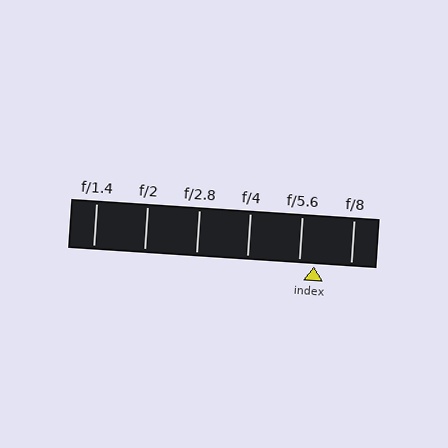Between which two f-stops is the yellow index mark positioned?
The index mark is between f/5.6 and f/8.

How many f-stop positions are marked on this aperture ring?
There are 6 f-stop positions marked.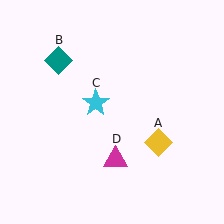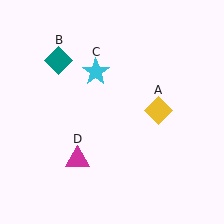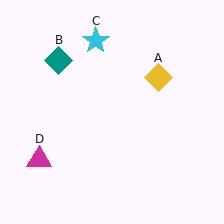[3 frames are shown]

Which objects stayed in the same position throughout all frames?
Teal diamond (object B) remained stationary.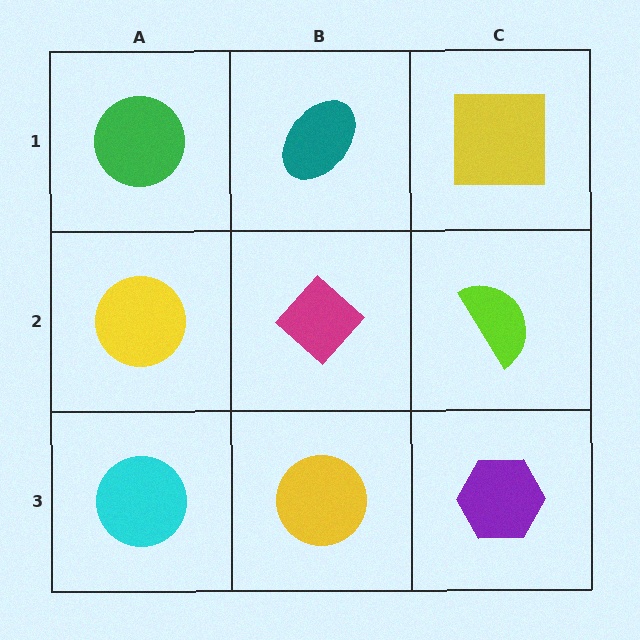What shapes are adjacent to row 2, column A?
A green circle (row 1, column A), a cyan circle (row 3, column A), a magenta diamond (row 2, column B).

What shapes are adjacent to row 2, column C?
A yellow square (row 1, column C), a purple hexagon (row 3, column C), a magenta diamond (row 2, column B).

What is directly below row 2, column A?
A cyan circle.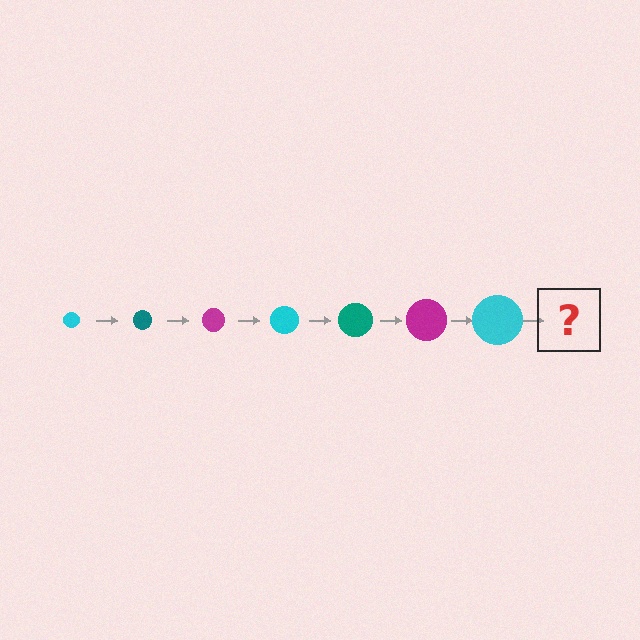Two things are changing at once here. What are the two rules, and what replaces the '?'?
The two rules are that the circle grows larger each step and the color cycles through cyan, teal, and magenta. The '?' should be a teal circle, larger than the previous one.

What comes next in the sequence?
The next element should be a teal circle, larger than the previous one.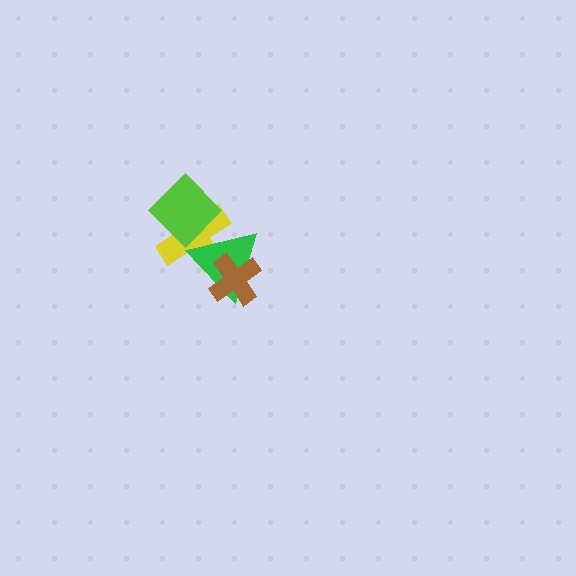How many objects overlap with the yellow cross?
2 objects overlap with the yellow cross.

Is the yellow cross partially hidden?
Yes, it is partially covered by another shape.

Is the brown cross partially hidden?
No, no other shape covers it.